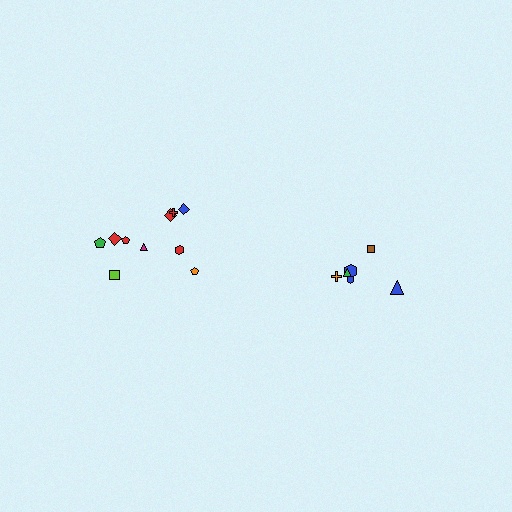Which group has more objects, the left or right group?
The left group.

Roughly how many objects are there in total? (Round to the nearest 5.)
Roughly 15 objects in total.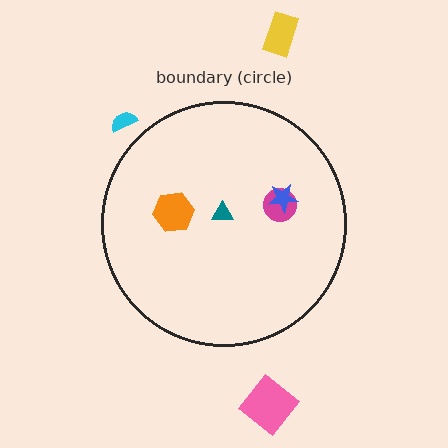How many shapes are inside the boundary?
4 inside, 3 outside.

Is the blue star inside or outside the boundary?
Inside.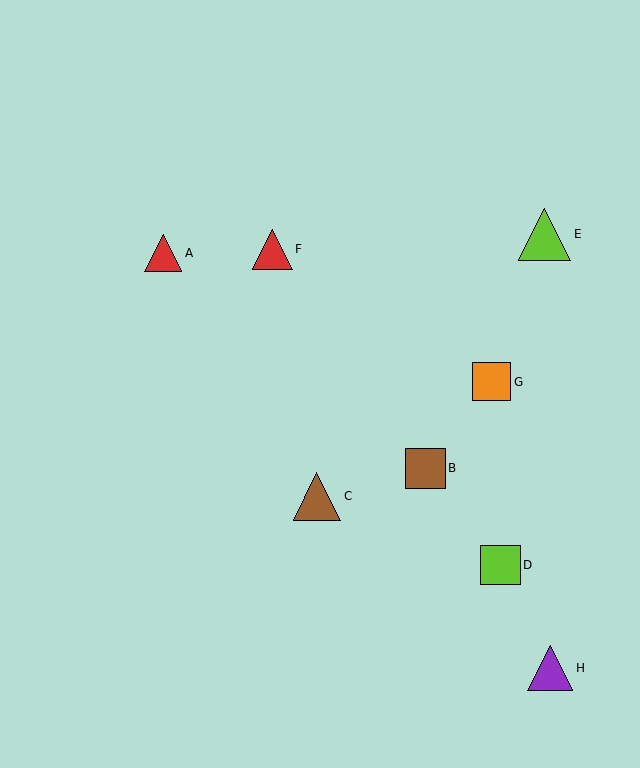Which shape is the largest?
The lime triangle (labeled E) is the largest.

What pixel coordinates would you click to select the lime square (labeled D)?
Click at (501, 565) to select the lime square D.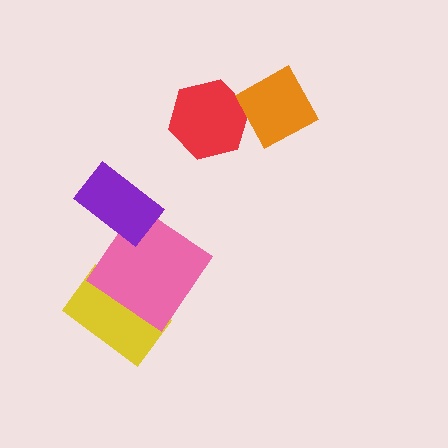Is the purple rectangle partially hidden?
No, no other shape covers it.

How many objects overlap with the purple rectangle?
1 object overlaps with the purple rectangle.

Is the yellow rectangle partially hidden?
Yes, it is partially covered by another shape.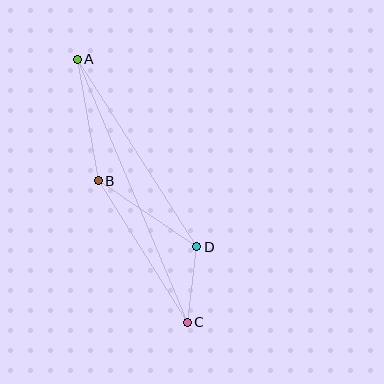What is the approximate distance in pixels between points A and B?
The distance between A and B is approximately 123 pixels.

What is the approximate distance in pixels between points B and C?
The distance between B and C is approximately 167 pixels.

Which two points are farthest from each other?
Points A and C are farthest from each other.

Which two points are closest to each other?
Points C and D are closest to each other.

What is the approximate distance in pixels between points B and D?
The distance between B and D is approximately 119 pixels.